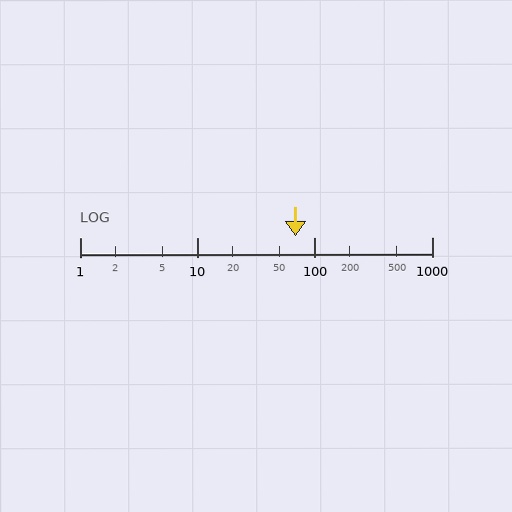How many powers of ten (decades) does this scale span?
The scale spans 3 decades, from 1 to 1000.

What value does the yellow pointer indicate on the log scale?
The pointer indicates approximately 69.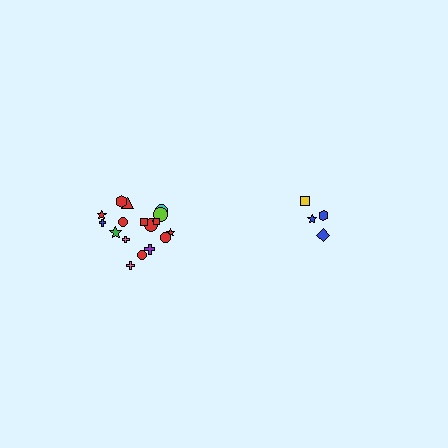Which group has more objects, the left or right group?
The left group.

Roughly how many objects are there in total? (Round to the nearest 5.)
Roughly 20 objects in total.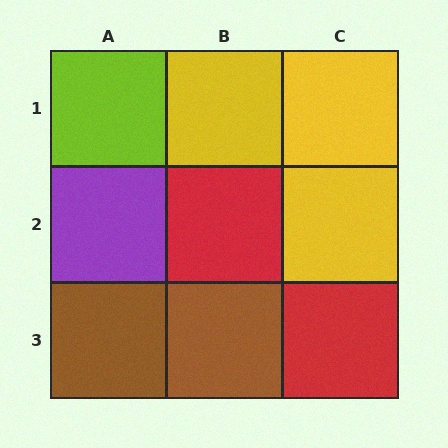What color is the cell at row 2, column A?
Purple.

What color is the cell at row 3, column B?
Brown.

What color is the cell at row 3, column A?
Brown.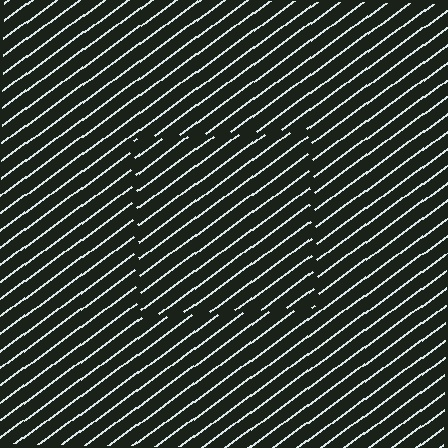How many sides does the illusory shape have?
4 sides — the line-ends trace a square.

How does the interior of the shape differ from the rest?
The interior of the shape contains the same grating, shifted by half a period — the contour is defined by the phase discontinuity where line-ends from the inner and outer gratings abut.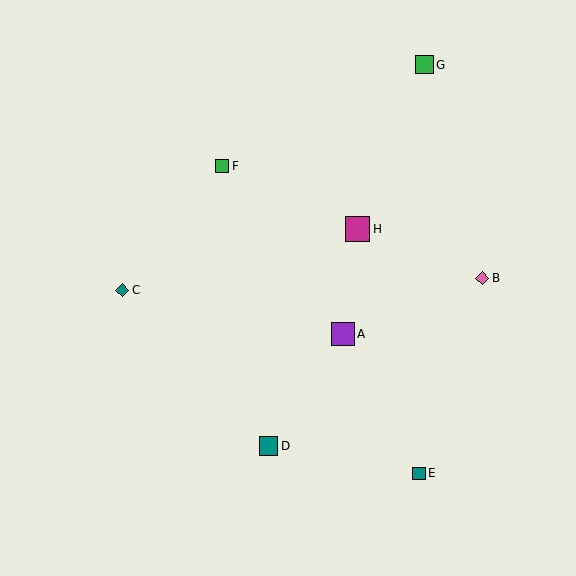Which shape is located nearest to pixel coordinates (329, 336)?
The purple square (labeled A) at (343, 334) is nearest to that location.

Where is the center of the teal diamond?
The center of the teal diamond is at (122, 290).